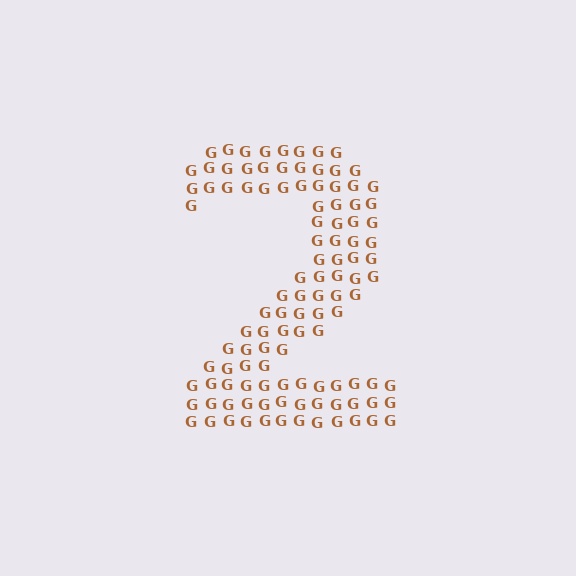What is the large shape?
The large shape is the digit 2.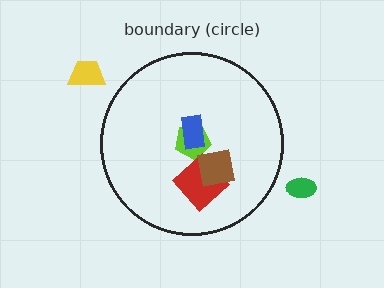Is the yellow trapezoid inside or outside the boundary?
Outside.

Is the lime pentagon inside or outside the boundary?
Inside.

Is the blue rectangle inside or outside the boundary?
Inside.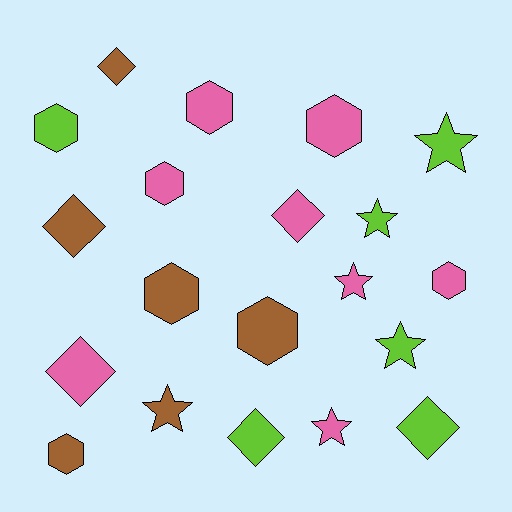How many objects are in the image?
There are 20 objects.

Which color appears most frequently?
Pink, with 8 objects.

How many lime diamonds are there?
There are 2 lime diamonds.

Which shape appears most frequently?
Hexagon, with 8 objects.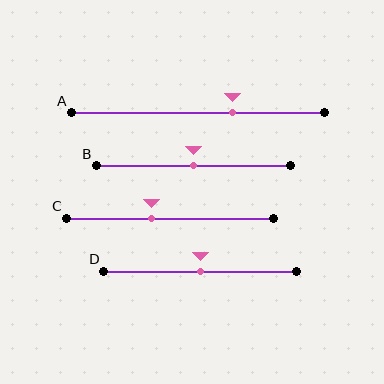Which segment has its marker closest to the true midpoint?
Segment B has its marker closest to the true midpoint.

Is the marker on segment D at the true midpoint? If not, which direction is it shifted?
Yes, the marker on segment D is at the true midpoint.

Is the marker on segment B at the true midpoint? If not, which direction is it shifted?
Yes, the marker on segment B is at the true midpoint.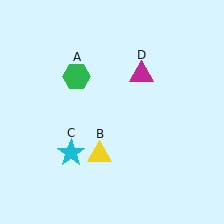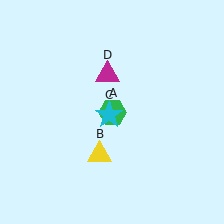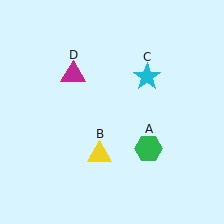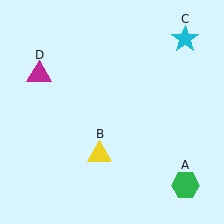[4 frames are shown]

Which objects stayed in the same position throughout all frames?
Yellow triangle (object B) remained stationary.